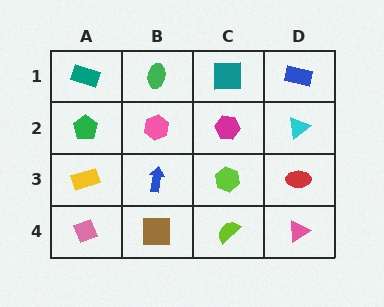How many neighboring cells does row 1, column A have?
2.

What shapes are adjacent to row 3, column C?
A magenta hexagon (row 2, column C), a lime semicircle (row 4, column C), a blue arrow (row 3, column B), a red ellipse (row 3, column D).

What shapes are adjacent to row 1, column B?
A pink hexagon (row 2, column B), a teal rectangle (row 1, column A), a teal square (row 1, column C).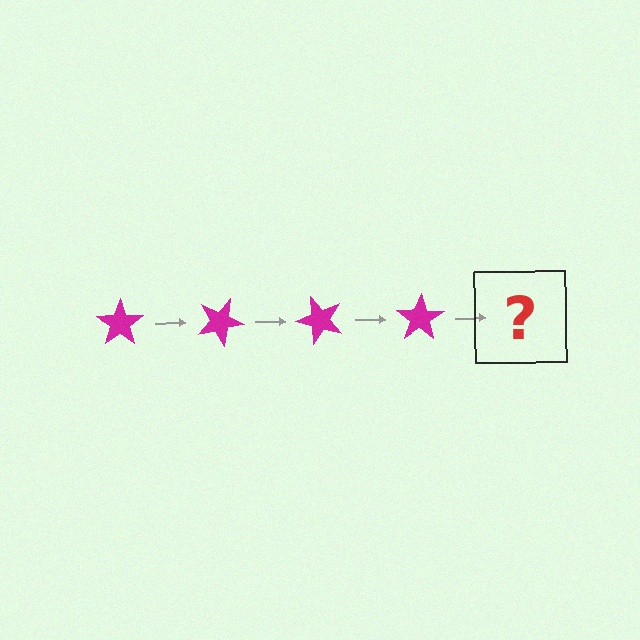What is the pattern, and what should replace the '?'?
The pattern is that the star rotates 25 degrees each step. The '?' should be a magenta star rotated 100 degrees.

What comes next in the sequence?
The next element should be a magenta star rotated 100 degrees.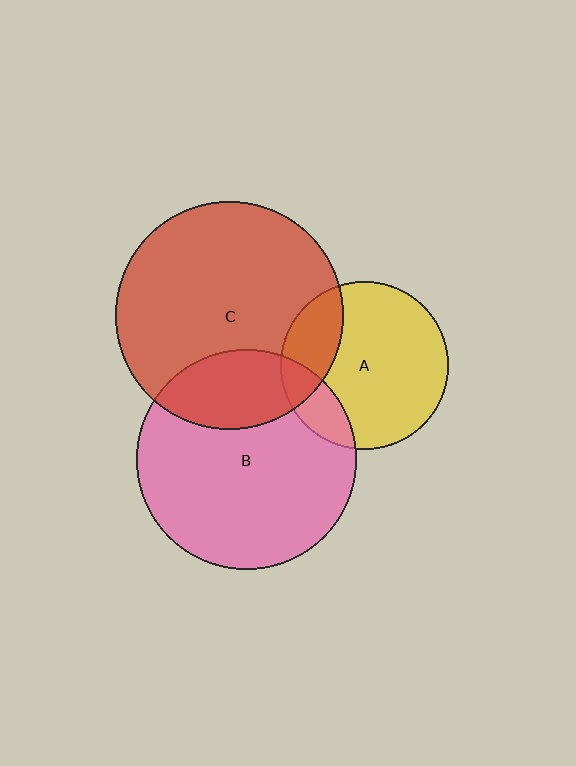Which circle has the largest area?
Circle C (red).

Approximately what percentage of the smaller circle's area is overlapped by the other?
Approximately 25%.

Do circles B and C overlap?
Yes.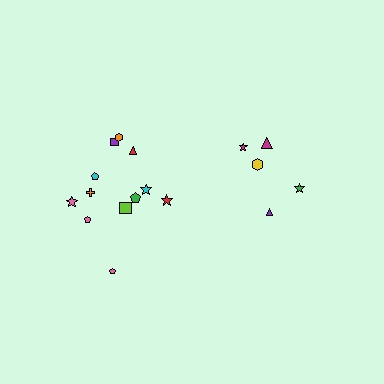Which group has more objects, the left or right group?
The left group.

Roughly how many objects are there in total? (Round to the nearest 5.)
Roughly 15 objects in total.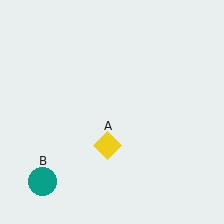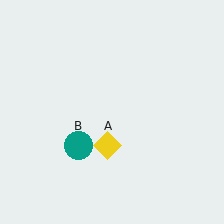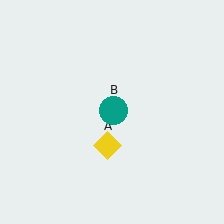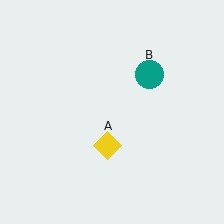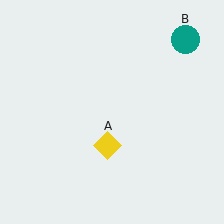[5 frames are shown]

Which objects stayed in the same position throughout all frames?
Yellow diamond (object A) remained stationary.